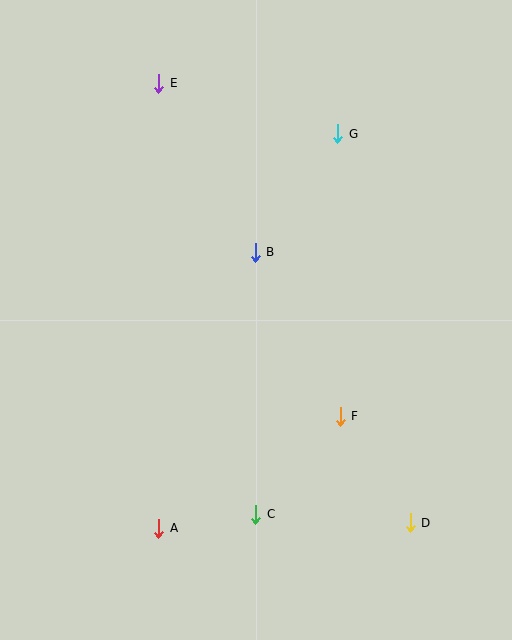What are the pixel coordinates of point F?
Point F is at (340, 416).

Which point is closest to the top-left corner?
Point E is closest to the top-left corner.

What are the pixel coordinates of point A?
Point A is at (159, 528).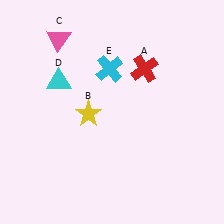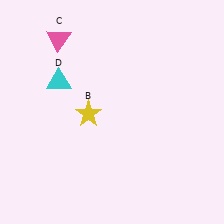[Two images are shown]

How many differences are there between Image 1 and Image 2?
There are 2 differences between the two images.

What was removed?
The cyan cross (E), the red cross (A) were removed in Image 2.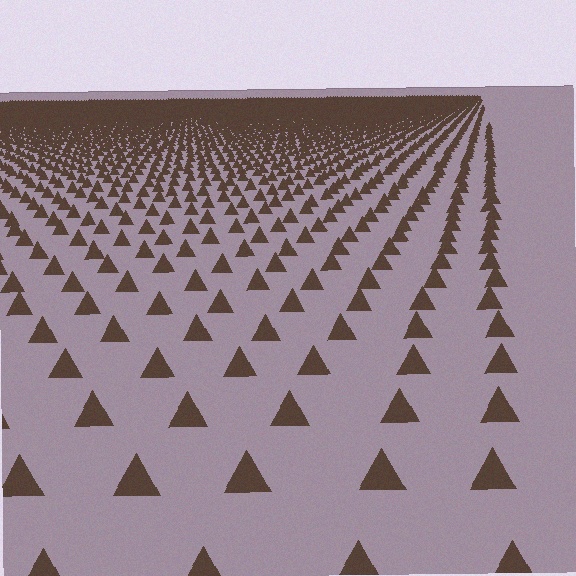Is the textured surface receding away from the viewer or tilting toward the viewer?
The surface is receding away from the viewer. Texture elements get smaller and denser toward the top.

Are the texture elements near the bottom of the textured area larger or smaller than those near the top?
Larger. Near the bottom, elements are closer to the viewer and appear at a bigger on-screen size.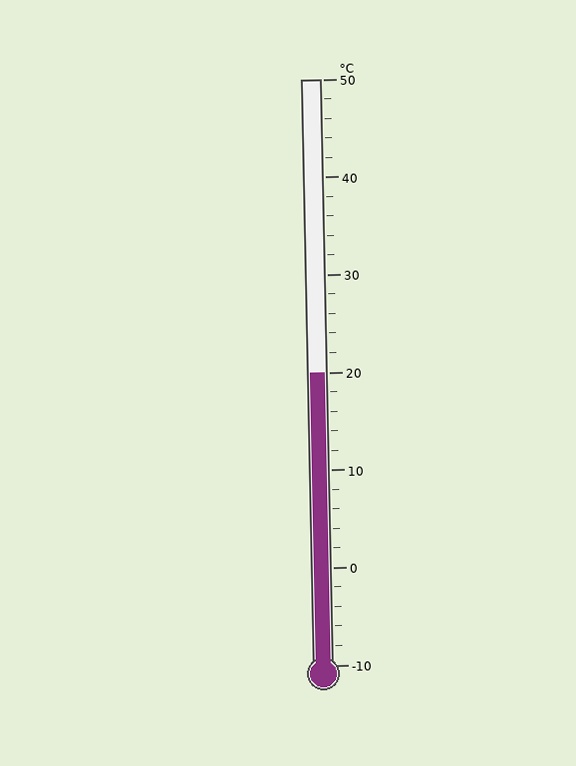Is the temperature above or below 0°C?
The temperature is above 0°C.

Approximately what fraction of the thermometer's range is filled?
The thermometer is filled to approximately 50% of its range.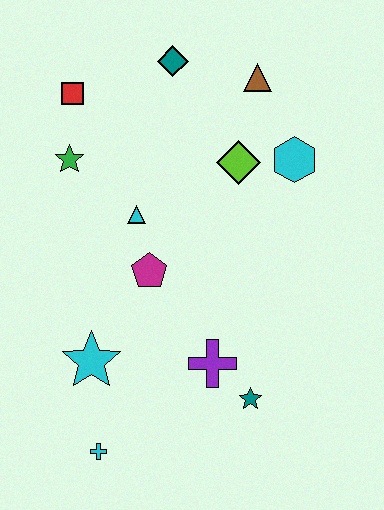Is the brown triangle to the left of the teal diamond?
No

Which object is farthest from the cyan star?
The brown triangle is farthest from the cyan star.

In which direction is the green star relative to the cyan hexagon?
The green star is to the left of the cyan hexagon.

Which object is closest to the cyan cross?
The cyan star is closest to the cyan cross.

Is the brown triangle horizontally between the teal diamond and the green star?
No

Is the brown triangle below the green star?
No